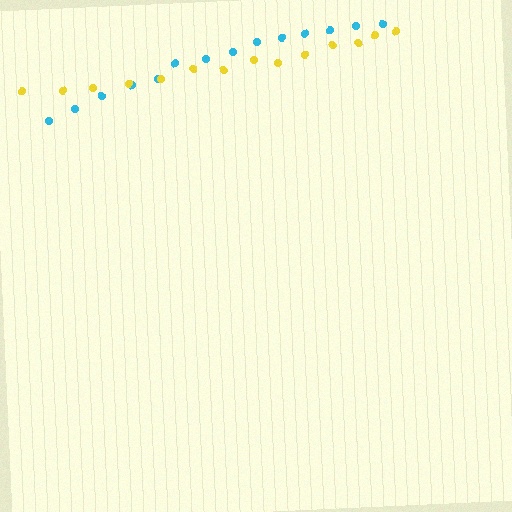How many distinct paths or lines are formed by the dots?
There are 2 distinct paths.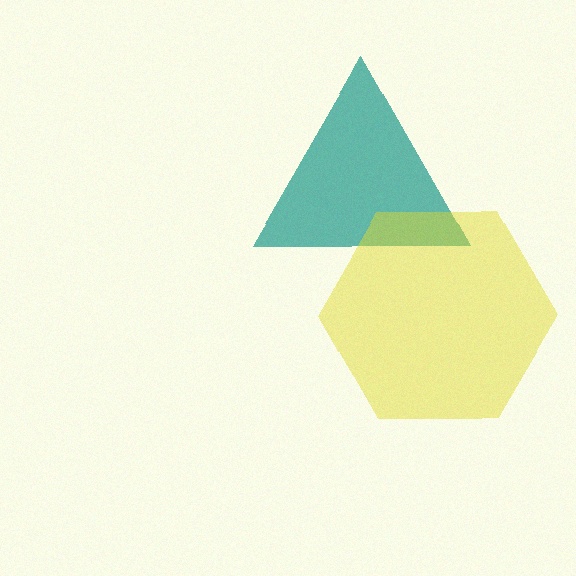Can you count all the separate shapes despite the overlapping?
Yes, there are 2 separate shapes.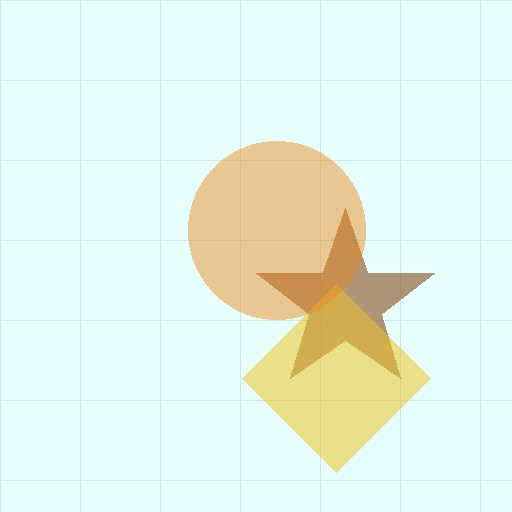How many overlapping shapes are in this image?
There are 3 overlapping shapes in the image.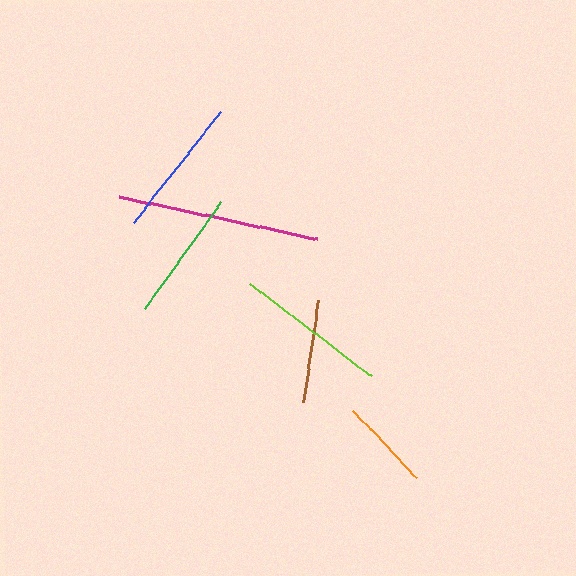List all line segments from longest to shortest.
From longest to shortest: magenta, lime, blue, green, brown, orange.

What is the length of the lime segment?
The lime segment is approximately 153 pixels long.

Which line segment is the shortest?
The orange line is the shortest at approximately 92 pixels.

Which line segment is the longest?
The magenta line is the longest at approximately 202 pixels.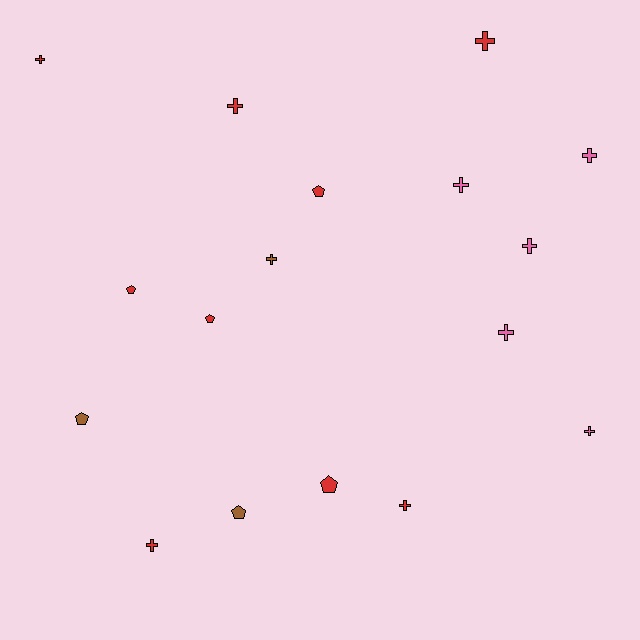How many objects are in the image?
There are 17 objects.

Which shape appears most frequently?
Cross, with 11 objects.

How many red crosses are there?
There are 5 red crosses.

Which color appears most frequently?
Red, with 9 objects.